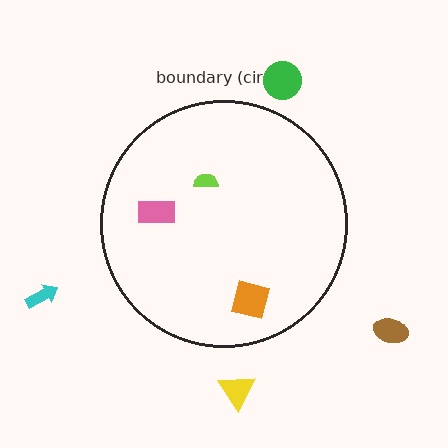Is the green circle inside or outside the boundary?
Outside.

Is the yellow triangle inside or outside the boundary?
Outside.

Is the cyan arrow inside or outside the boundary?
Outside.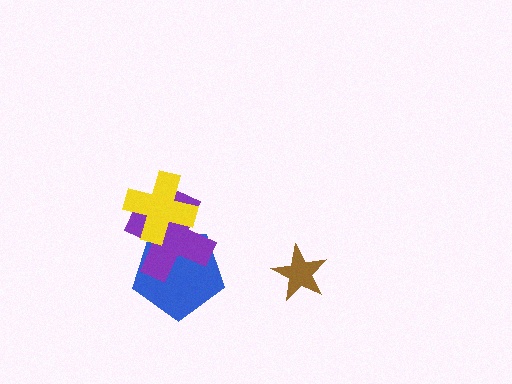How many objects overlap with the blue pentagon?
2 objects overlap with the blue pentagon.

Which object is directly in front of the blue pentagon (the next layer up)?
The purple cross is directly in front of the blue pentagon.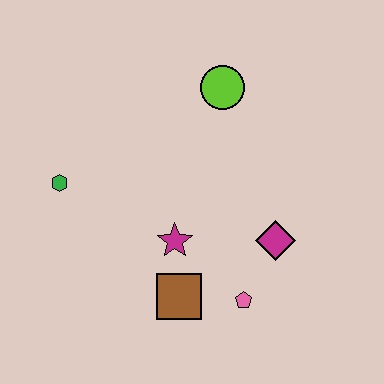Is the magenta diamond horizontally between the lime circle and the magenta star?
No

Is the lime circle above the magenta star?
Yes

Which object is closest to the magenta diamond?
The pink pentagon is closest to the magenta diamond.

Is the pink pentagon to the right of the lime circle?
Yes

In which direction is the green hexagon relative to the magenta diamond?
The green hexagon is to the left of the magenta diamond.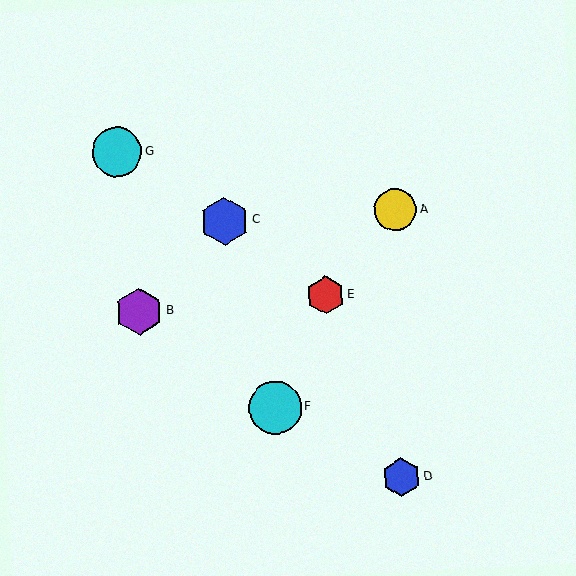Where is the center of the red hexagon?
The center of the red hexagon is at (326, 295).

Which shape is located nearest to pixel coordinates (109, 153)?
The cyan circle (labeled G) at (117, 152) is nearest to that location.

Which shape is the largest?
The cyan circle (labeled F) is the largest.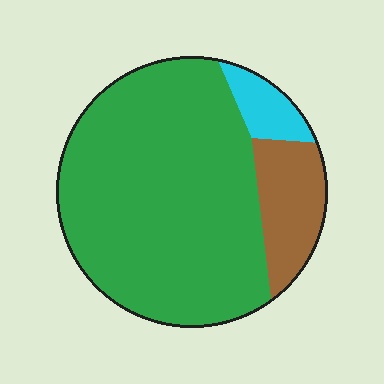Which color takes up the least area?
Cyan, at roughly 5%.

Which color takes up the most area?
Green, at roughly 80%.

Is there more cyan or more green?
Green.